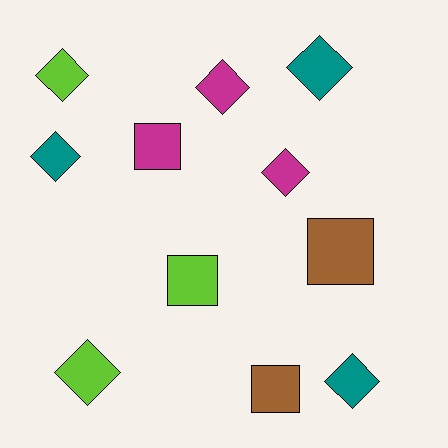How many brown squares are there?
There are 2 brown squares.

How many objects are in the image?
There are 11 objects.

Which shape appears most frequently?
Diamond, with 7 objects.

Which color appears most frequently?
Magenta, with 3 objects.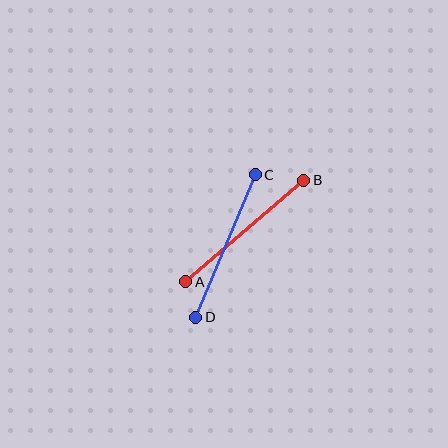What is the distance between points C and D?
The distance is approximately 154 pixels.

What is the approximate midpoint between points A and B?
The midpoint is at approximately (245, 231) pixels.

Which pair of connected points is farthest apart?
Points A and B are farthest apart.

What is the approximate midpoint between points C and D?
The midpoint is at approximately (225, 246) pixels.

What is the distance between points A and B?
The distance is approximately 156 pixels.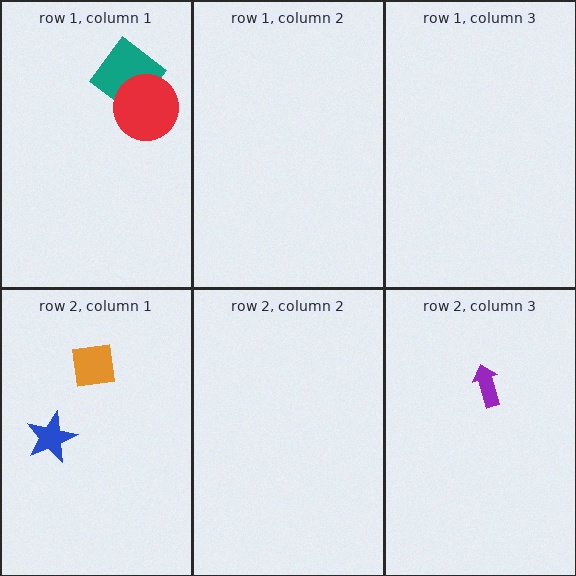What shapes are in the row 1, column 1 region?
The teal diamond, the red circle.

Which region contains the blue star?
The row 2, column 1 region.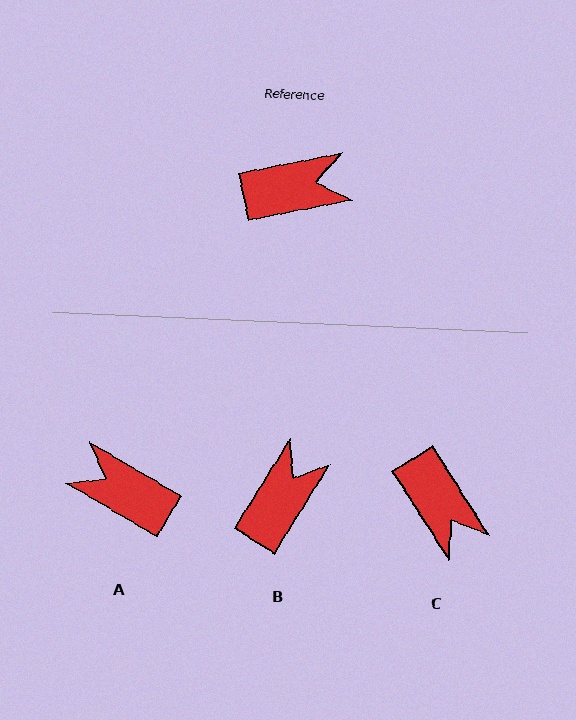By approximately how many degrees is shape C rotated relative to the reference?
Approximately 69 degrees clockwise.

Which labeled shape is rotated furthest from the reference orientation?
A, about 138 degrees away.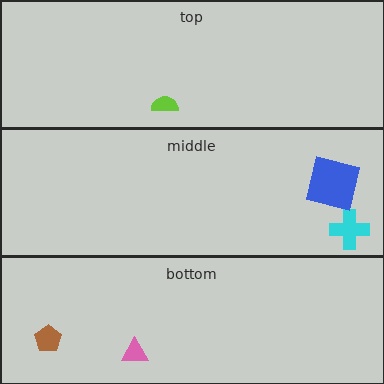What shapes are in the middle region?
The cyan cross, the blue square.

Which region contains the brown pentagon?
The bottom region.